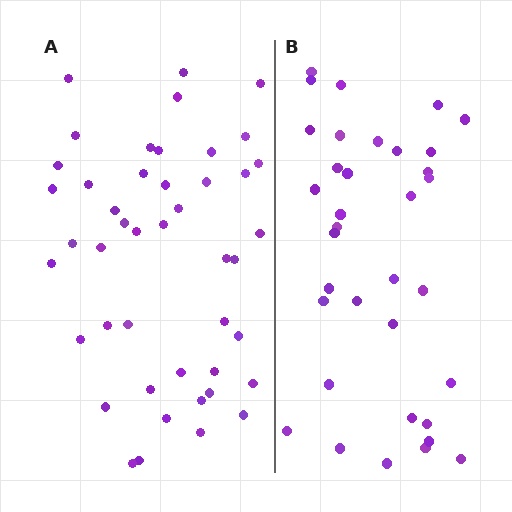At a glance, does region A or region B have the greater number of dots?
Region A (the left region) has more dots.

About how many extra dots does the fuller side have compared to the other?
Region A has roughly 10 or so more dots than region B.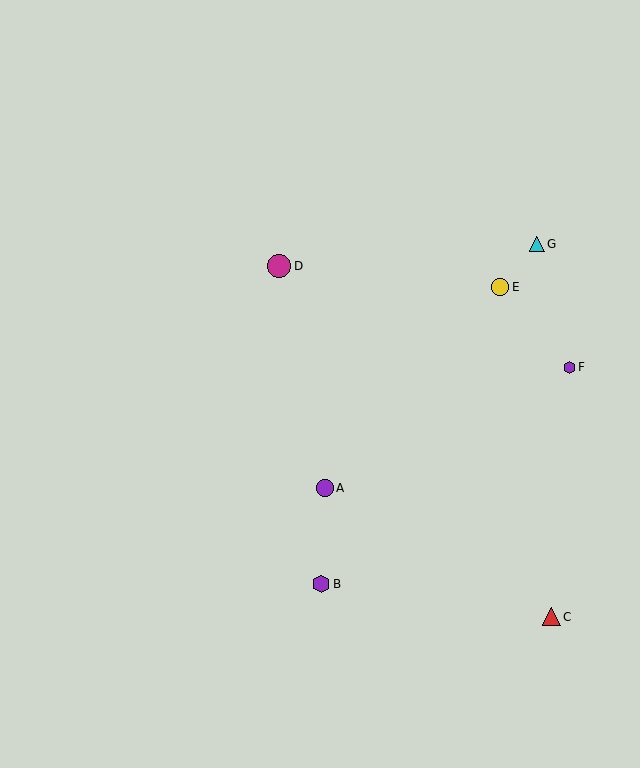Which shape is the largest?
The magenta circle (labeled D) is the largest.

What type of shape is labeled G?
Shape G is a cyan triangle.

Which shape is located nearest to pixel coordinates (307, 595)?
The purple hexagon (labeled B) at (321, 584) is nearest to that location.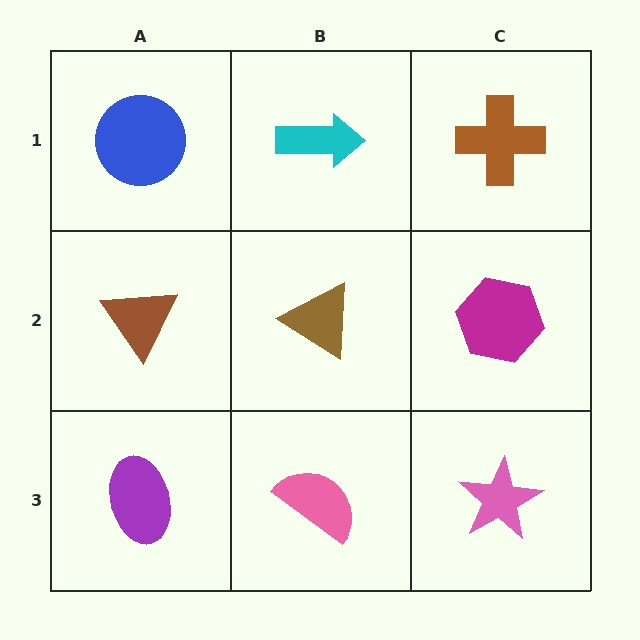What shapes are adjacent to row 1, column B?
A brown triangle (row 2, column B), a blue circle (row 1, column A), a brown cross (row 1, column C).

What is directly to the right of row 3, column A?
A pink semicircle.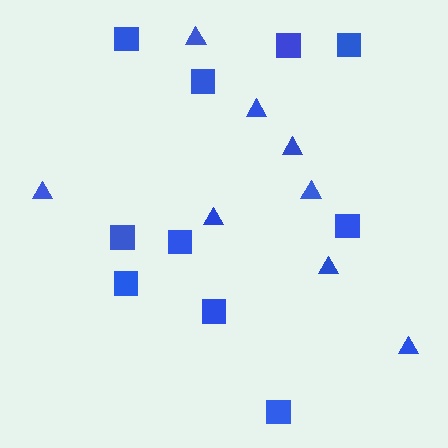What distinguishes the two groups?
There are 2 groups: one group of triangles (8) and one group of squares (10).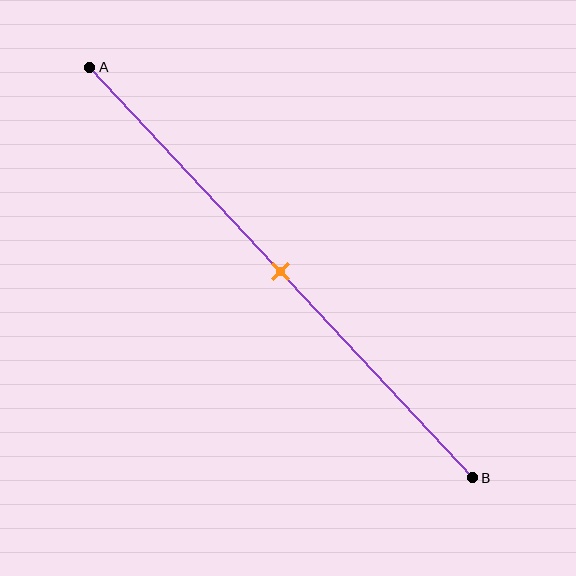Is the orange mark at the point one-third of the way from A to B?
No, the mark is at about 50% from A, not at the 33% one-third point.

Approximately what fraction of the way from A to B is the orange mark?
The orange mark is approximately 50% of the way from A to B.